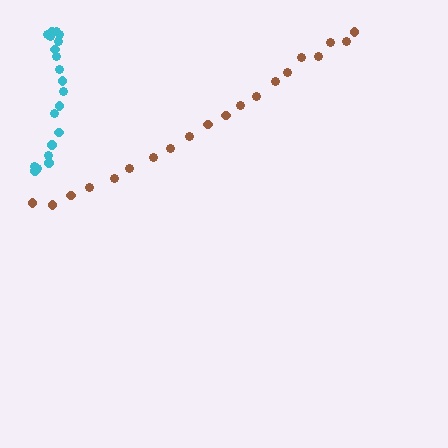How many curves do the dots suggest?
There are 2 distinct paths.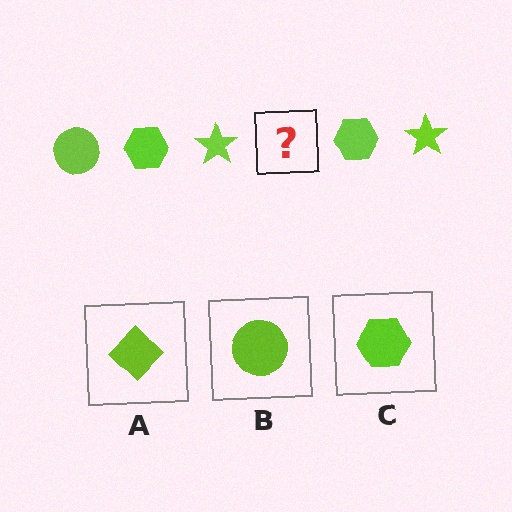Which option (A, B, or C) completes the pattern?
B.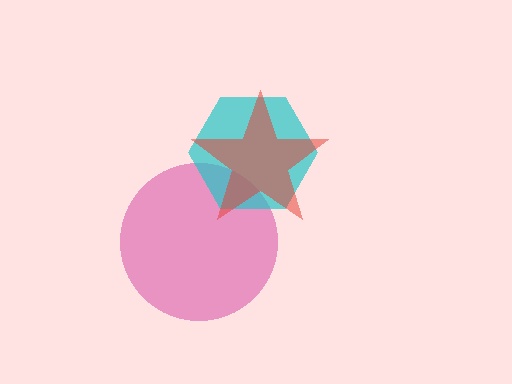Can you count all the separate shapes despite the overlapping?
Yes, there are 3 separate shapes.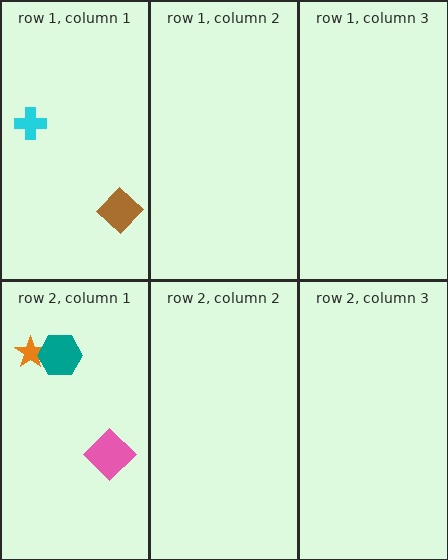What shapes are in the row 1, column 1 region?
The cyan cross, the brown diamond.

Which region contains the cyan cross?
The row 1, column 1 region.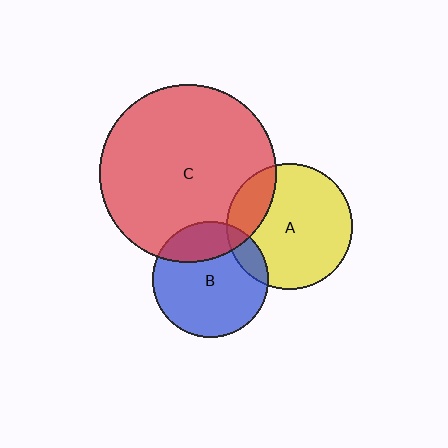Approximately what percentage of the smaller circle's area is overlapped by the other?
Approximately 20%.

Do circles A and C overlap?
Yes.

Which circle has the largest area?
Circle C (red).